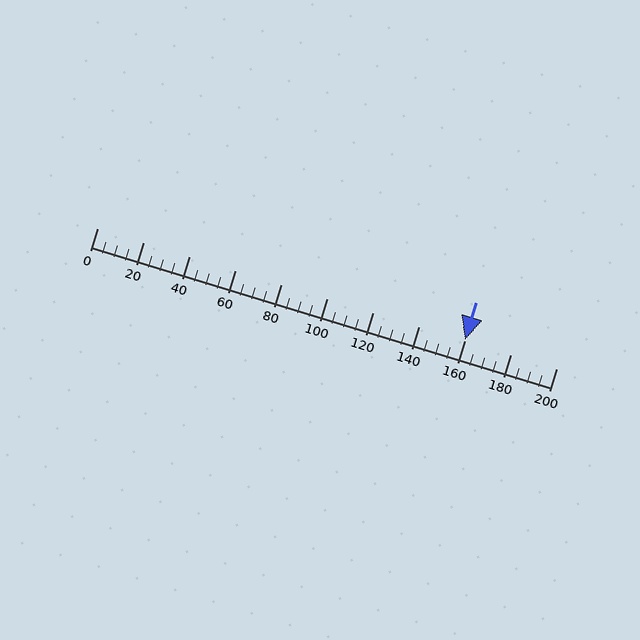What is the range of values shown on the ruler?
The ruler shows values from 0 to 200.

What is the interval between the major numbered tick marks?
The major tick marks are spaced 20 units apart.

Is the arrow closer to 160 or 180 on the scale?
The arrow is closer to 160.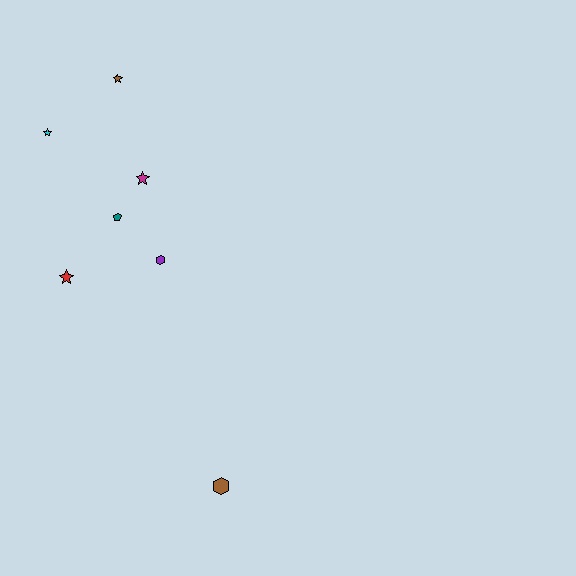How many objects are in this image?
There are 7 objects.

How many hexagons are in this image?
There are 2 hexagons.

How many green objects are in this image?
There are no green objects.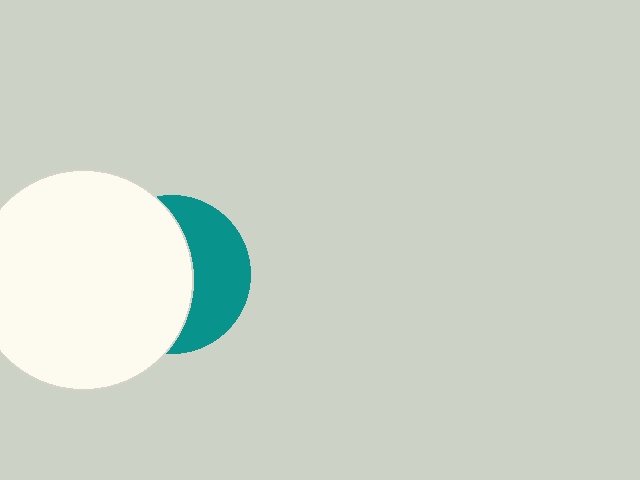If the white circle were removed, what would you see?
You would see the complete teal circle.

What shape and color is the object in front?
The object in front is a white circle.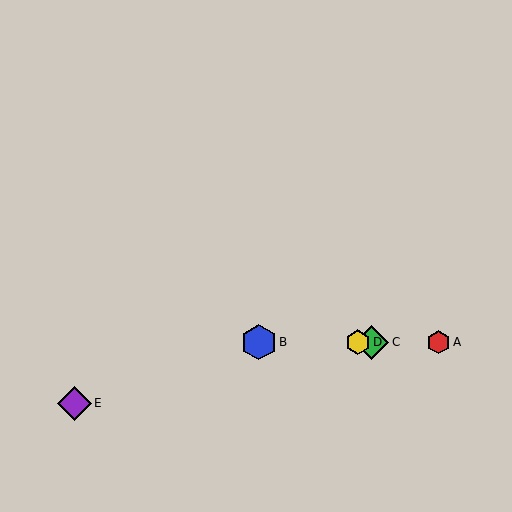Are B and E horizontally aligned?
No, B is at y≈342 and E is at y≈403.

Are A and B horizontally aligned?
Yes, both are at y≈342.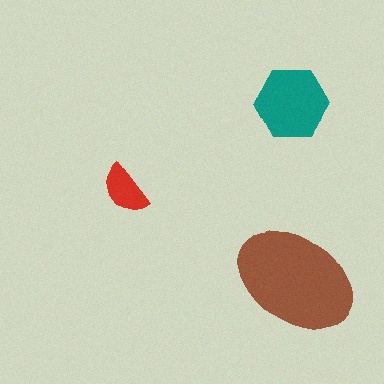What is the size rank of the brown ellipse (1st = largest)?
1st.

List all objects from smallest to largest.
The red semicircle, the teal hexagon, the brown ellipse.